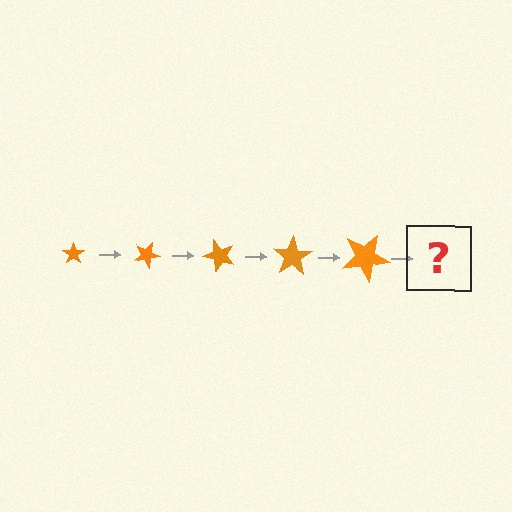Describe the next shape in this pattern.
It should be a star, larger than the previous one and rotated 125 degrees from the start.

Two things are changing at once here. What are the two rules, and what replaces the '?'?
The two rules are that the star grows larger each step and it rotates 25 degrees each step. The '?' should be a star, larger than the previous one and rotated 125 degrees from the start.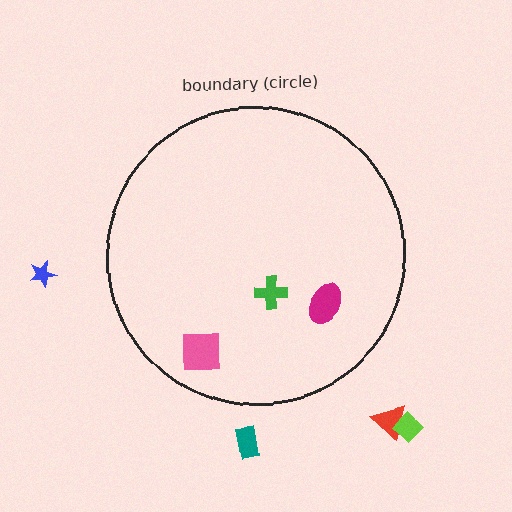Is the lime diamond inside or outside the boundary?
Outside.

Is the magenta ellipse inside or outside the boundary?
Inside.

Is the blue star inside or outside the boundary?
Outside.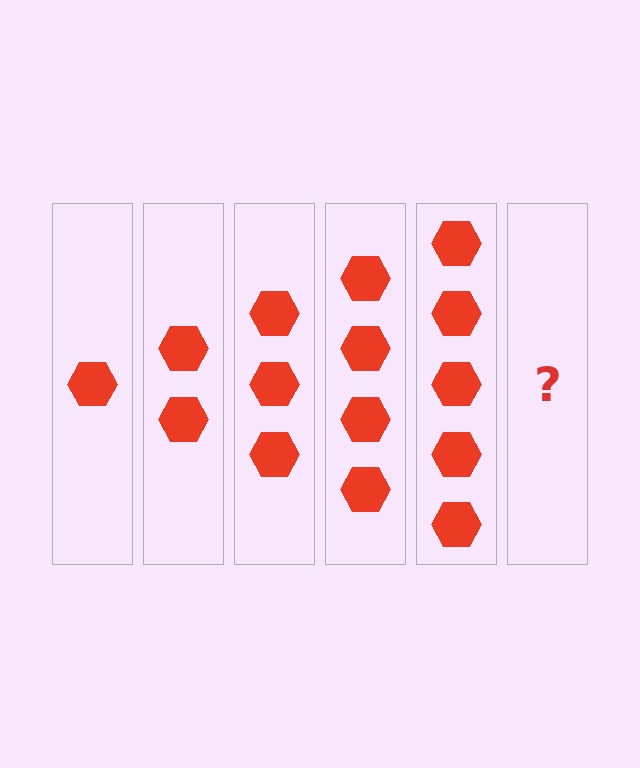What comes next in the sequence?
The next element should be 6 hexagons.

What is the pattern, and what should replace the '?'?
The pattern is that each step adds one more hexagon. The '?' should be 6 hexagons.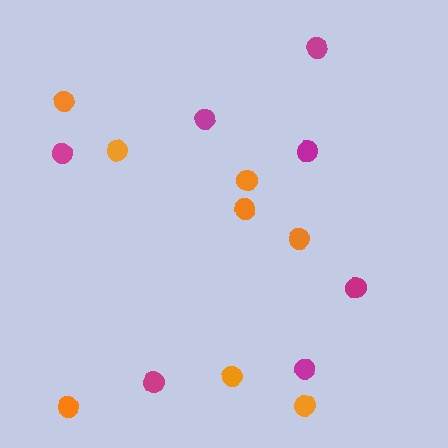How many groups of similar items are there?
There are 2 groups: one group of orange circles (8) and one group of magenta circles (7).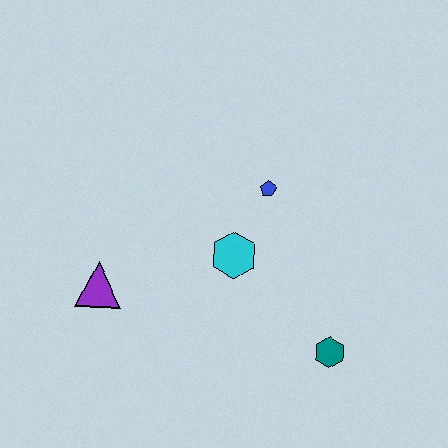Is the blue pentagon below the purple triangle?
No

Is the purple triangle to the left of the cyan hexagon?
Yes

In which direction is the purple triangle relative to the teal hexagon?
The purple triangle is to the left of the teal hexagon.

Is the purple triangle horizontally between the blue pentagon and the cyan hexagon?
No